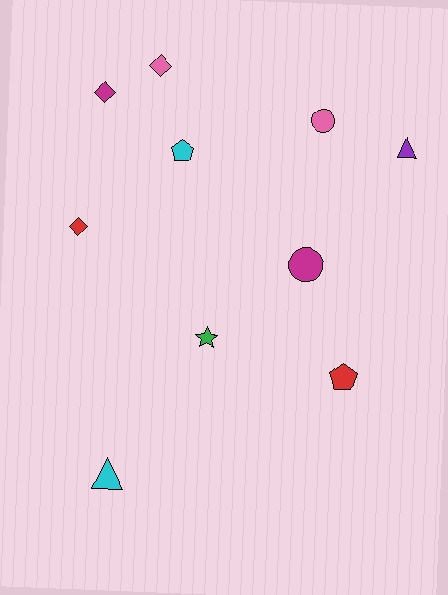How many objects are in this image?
There are 10 objects.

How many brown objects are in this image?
There are no brown objects.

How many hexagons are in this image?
There are no hexagons.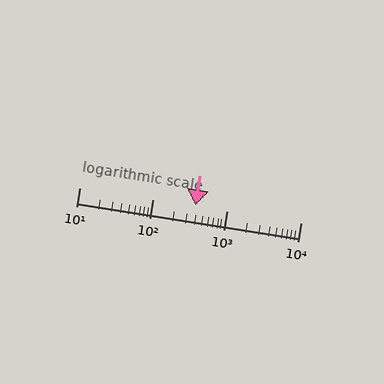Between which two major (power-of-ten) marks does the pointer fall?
The pointer is between 100 and 1000.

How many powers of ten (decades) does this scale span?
The scale spans 3 decades, from 10 to 10000.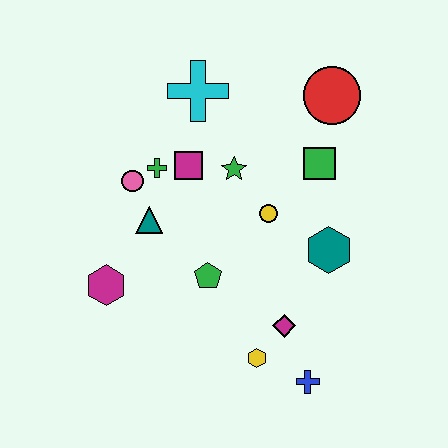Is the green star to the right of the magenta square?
Yes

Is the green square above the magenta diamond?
Yes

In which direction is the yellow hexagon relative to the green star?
The yellow hexagon is below the green star.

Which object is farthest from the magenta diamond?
The cyan cross is farthest from the magenta diamond.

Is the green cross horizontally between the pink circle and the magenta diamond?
Yes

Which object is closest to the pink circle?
The green cross is closest to the pink circle.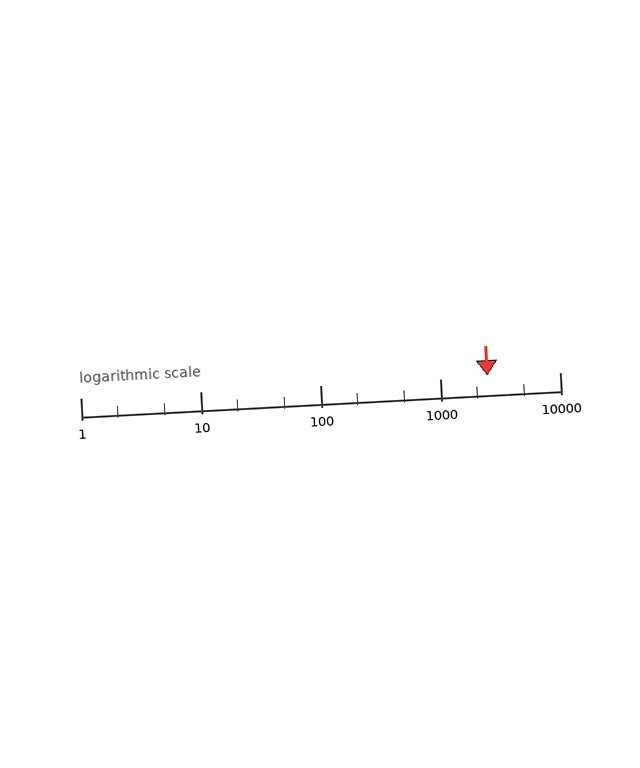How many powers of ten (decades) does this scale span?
The scale spans 4 decades, from 1 to 10000.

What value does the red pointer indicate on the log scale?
The pointer indicates approximately 2500.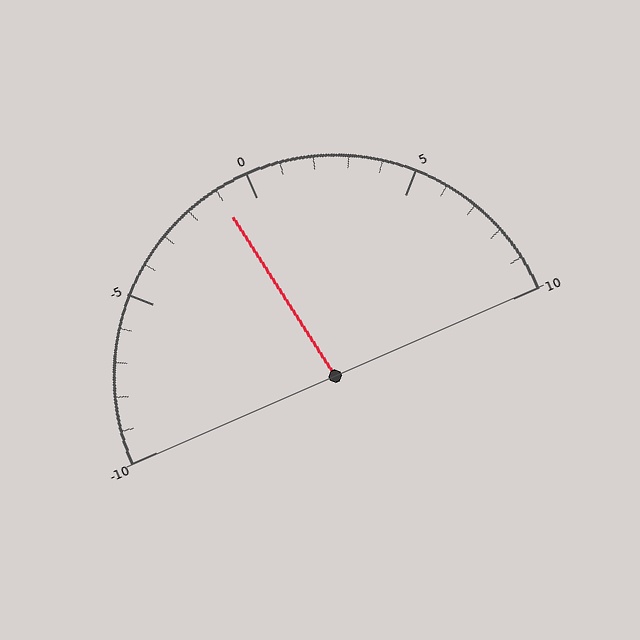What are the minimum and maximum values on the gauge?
The gauge ranges from -10 to 10.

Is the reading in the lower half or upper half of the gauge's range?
The reading is in the lower half of the range (-10 to 10).